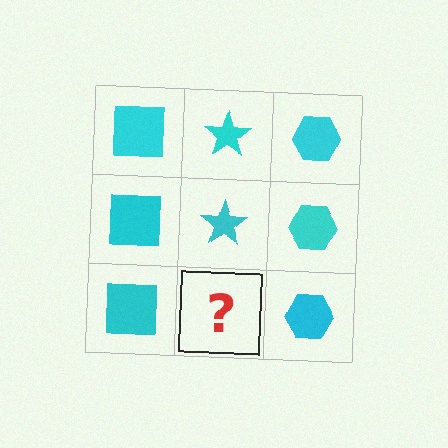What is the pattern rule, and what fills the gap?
The rule is that each column has a consistent shape. The gap should be filled with a cyan star.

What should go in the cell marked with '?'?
The missing cell should contain a cyan star.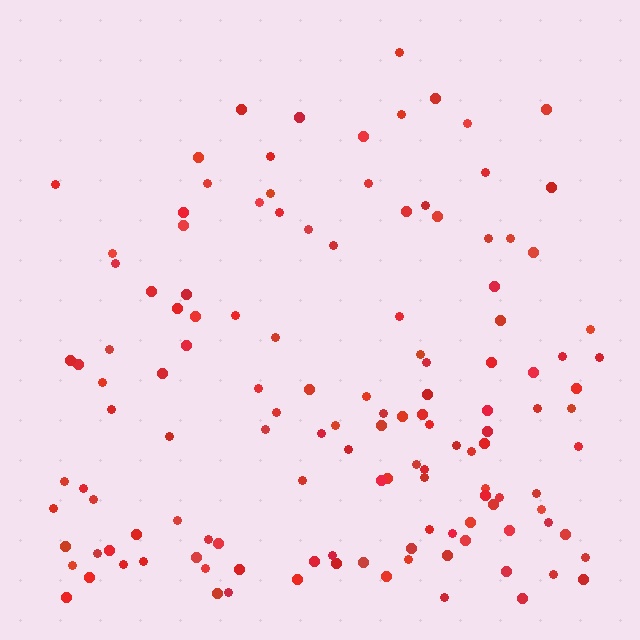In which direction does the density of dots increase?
From top to bottom, with the bottom side densest.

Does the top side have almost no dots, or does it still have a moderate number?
Still a moderate number, just noticeably fewer than the bottom.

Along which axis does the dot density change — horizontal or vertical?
Vertical.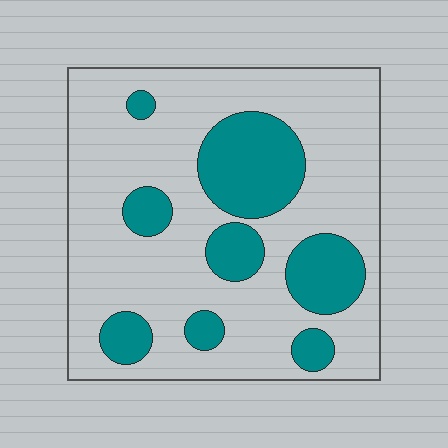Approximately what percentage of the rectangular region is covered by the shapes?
Approximately 25%.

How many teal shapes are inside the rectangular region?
8.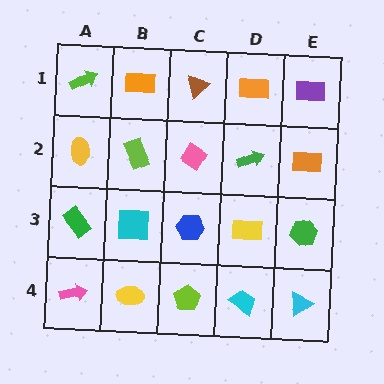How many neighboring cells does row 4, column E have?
2.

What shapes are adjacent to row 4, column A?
A green rectangle (row 3, column A), a yellow ellipse (row 4, column B).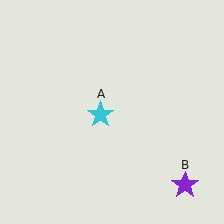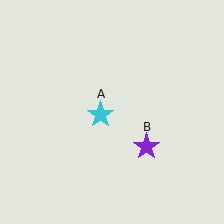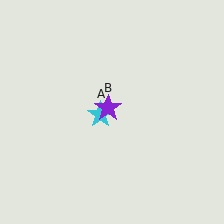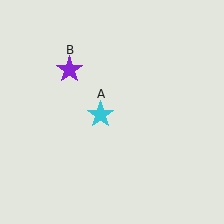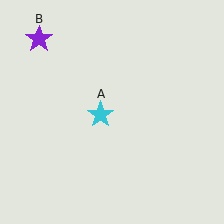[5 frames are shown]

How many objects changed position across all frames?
1 object changed position: purple star (object B).